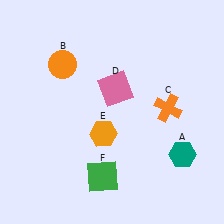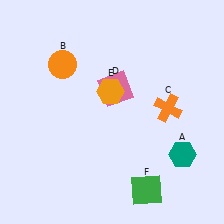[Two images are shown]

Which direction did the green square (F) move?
The green square (F) moved right.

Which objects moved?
The objects that moved are: the orange hexagon (E), the green square (F).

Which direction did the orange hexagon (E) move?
The orange hexagon (E) moved up.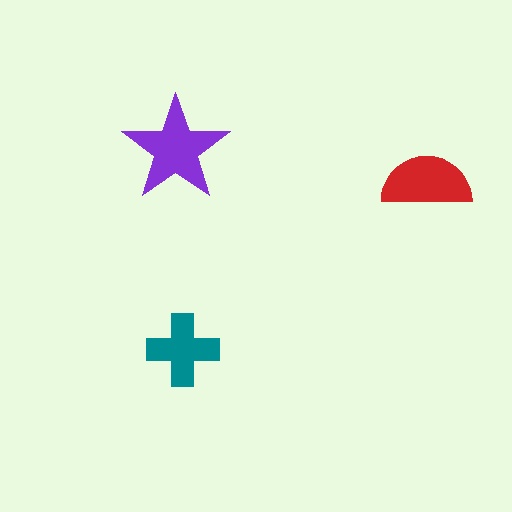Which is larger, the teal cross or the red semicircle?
The red semicircle.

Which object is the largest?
The purple star.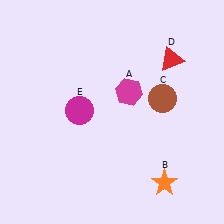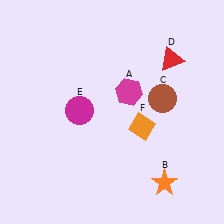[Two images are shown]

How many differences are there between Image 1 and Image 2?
There is 1 difference between the two images.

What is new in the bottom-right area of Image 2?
An orange diamond (F) was added in the bottom-right area of Image 2.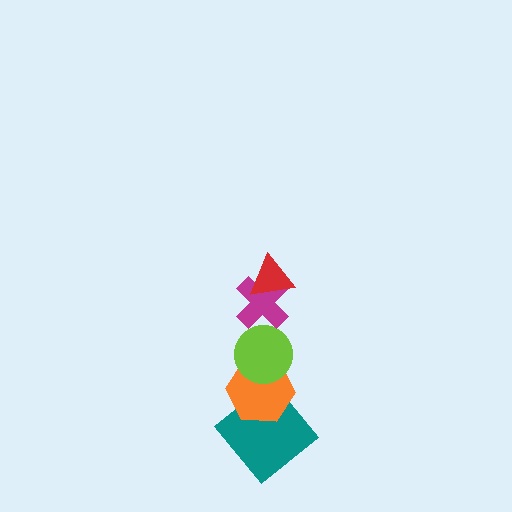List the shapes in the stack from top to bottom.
From top to bottom: the red triangle, the magenta cross, the lime circle, the orange hexagon, the teal diamond.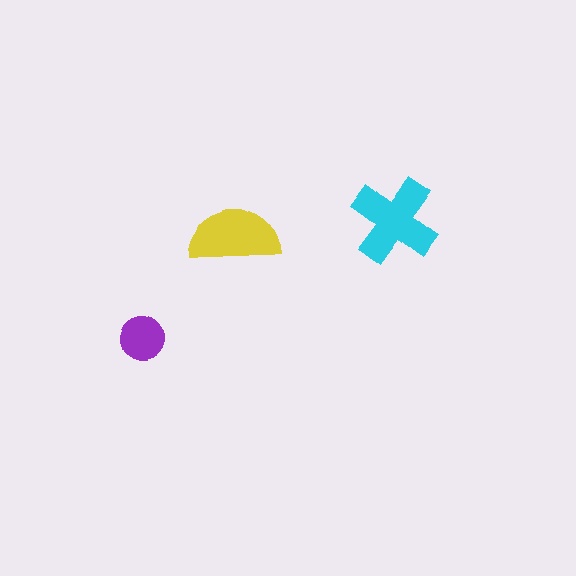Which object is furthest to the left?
The purple circle is leftmost.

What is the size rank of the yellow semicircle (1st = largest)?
2nd.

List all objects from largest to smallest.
The cyan cross, the yellow semicircle, the purple circle.